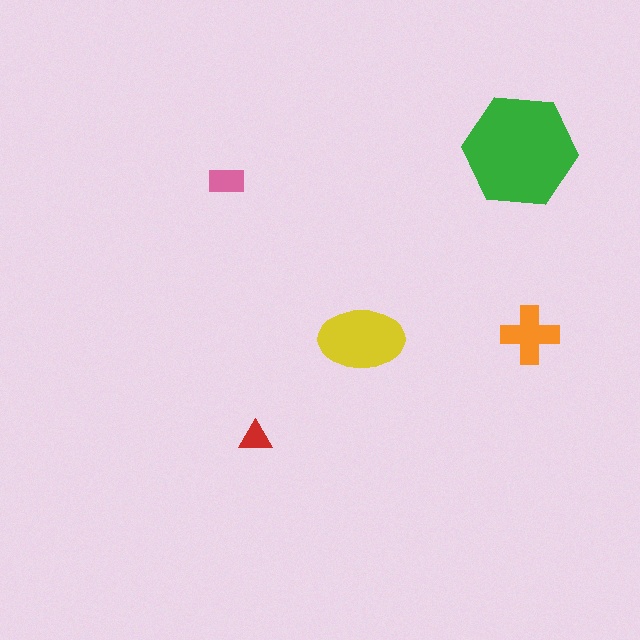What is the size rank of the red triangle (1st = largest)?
5th.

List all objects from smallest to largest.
The red triangle, the pink rectangle, the orange cross, the yellow ellipse, the green hexagon.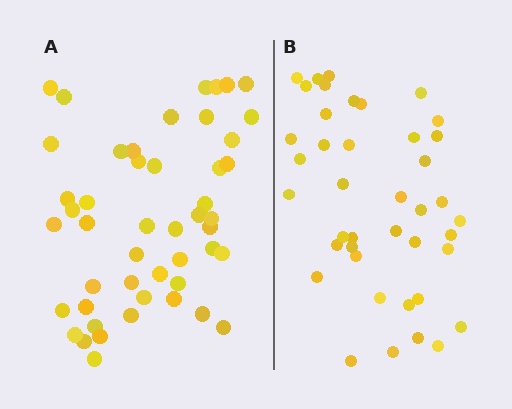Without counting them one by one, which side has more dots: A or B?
Region A (the left region) has more dots.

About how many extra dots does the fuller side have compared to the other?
Region A has roughly 8 or so more dots than region B.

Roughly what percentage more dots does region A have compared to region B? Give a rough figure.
About 15% more.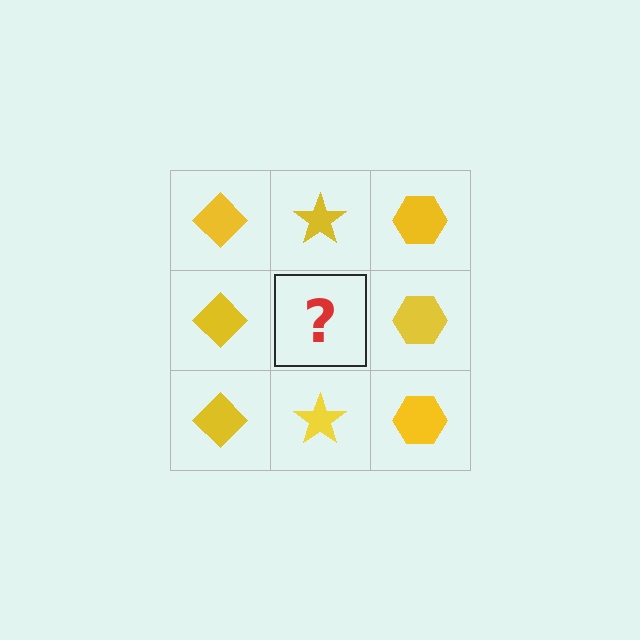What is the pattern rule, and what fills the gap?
The rule is that each column has a consistent shape. The gap should be filled with a yellow star.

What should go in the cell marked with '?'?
The missing cell should contain a yellow star.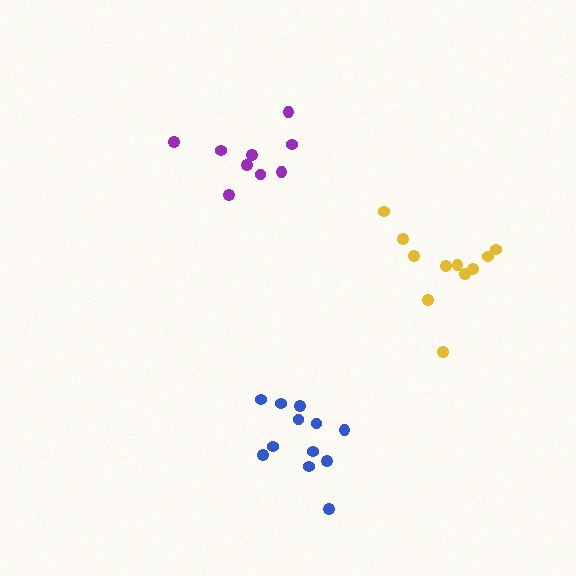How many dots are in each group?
Group 1: 9 dots, Group 2: 12 dots, Group 3: 11 dots (32 total).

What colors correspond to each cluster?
The clusters are colored: purple, blue, yellow.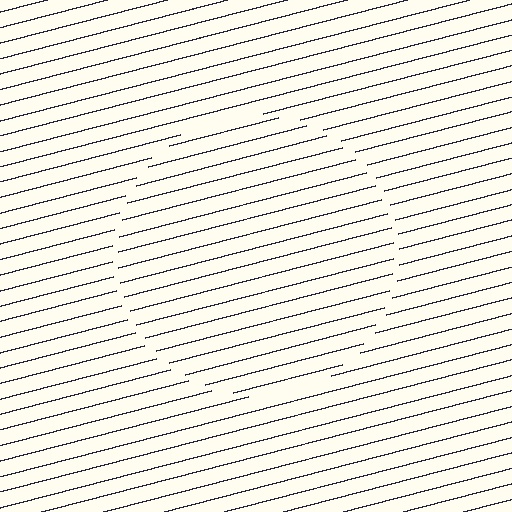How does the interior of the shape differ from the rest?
The interior of the shape contains the same grating, shifted by half a period — the contour is defined by the phase discontinuity where line-ends from the inner and outer gratings abut.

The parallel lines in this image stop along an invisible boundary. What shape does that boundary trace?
An illusory circle. The interior of the shape contains the same grating, shifted by half a period — the contour is defined by the phase discontinuity where line-ends from the inner and outer gratings abut.